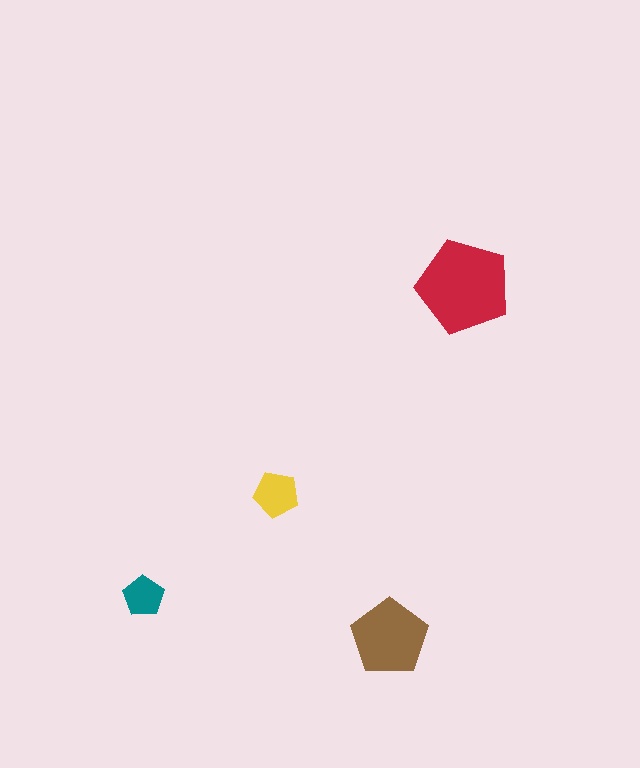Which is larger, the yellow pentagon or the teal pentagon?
The yellow one.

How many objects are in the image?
There are 4 objects in the image.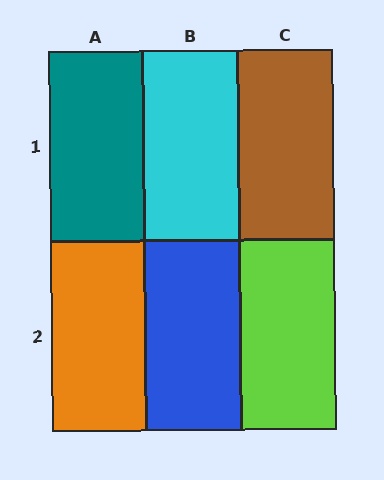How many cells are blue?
1 cell is blue.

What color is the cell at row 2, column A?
Orange.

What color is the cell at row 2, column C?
Lime.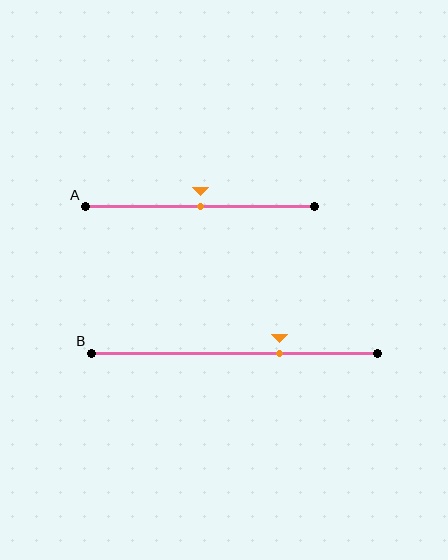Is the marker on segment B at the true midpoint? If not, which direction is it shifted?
No, the marker on segment B is shifted to the right by about 16% of the segment length.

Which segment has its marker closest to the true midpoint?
Segment A has its marker closest to the true midpoint.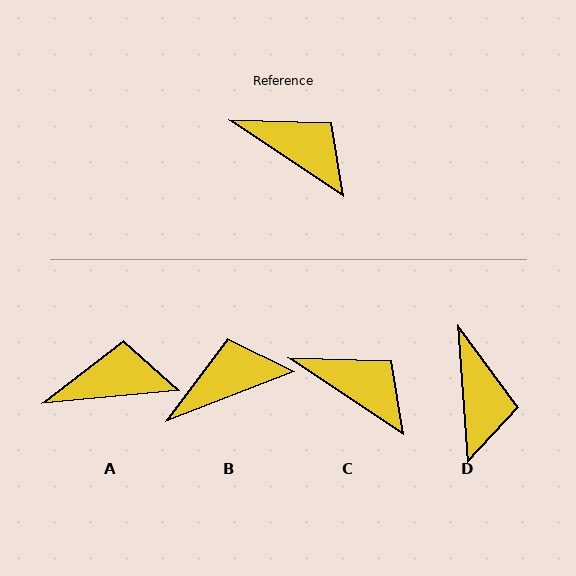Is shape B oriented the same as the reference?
No, it is off by about 55 degrees.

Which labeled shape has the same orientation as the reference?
C.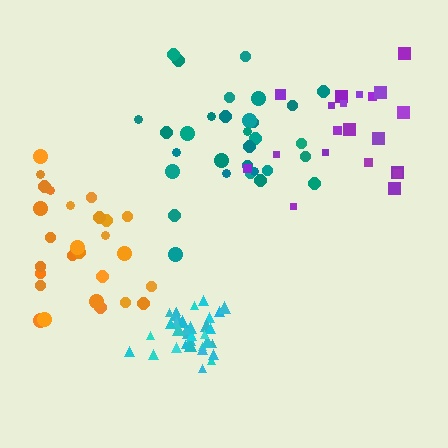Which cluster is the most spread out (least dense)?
Orange.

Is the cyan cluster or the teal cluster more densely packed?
Cyan.